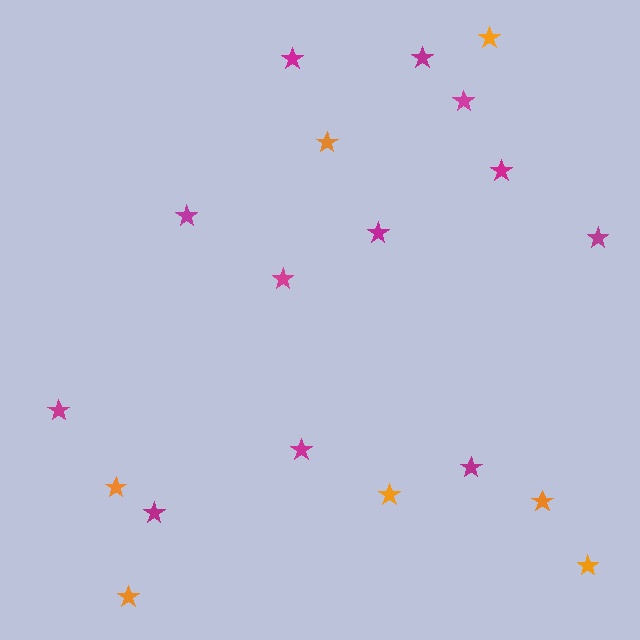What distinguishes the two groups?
There are 2 groups: one group of orange stars (7) and one group of magenta stars (12).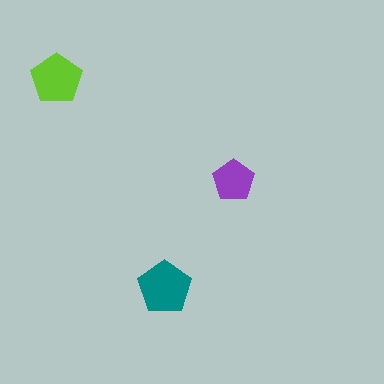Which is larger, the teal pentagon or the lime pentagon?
The teal one.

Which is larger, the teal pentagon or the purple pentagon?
The teal one.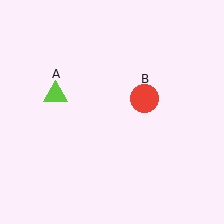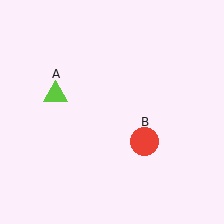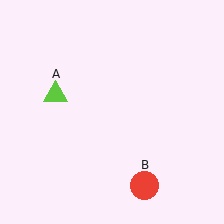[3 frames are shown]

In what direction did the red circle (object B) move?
The red circle (object B) moved down.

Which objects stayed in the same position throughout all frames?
Lime triangle (object A) remained stationary.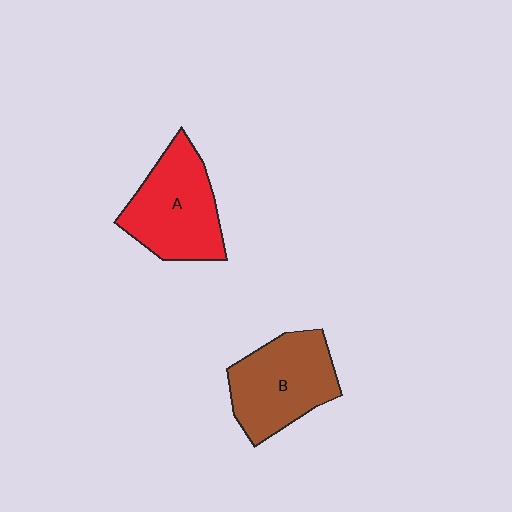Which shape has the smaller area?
Shape B (brown).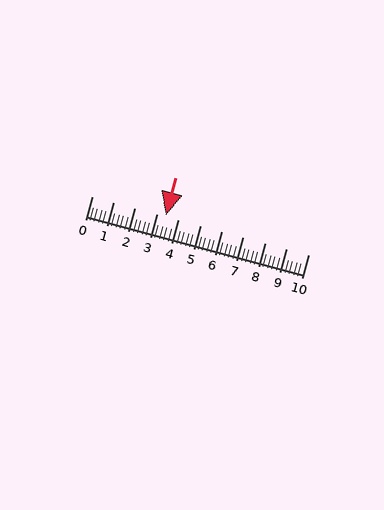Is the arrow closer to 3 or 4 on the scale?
The arrow is closer to 3.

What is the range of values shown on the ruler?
The ruler shows values from 0 to 10.